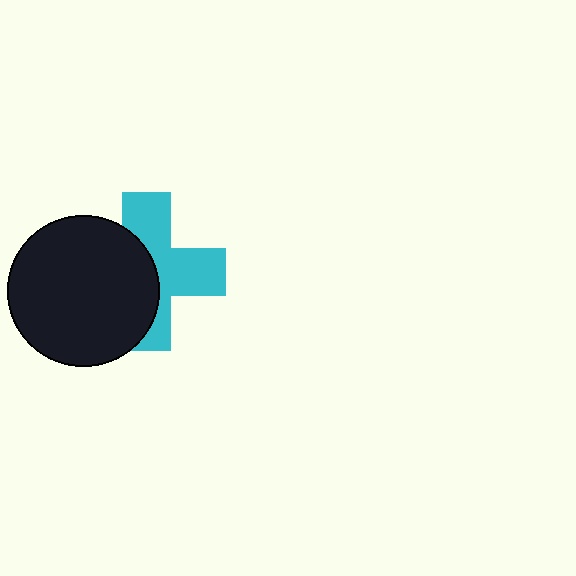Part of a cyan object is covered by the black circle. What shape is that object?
It is a cross.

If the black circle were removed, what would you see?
You would see the complete cyan cross.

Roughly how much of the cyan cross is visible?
About half of it is visible (roughly 53%).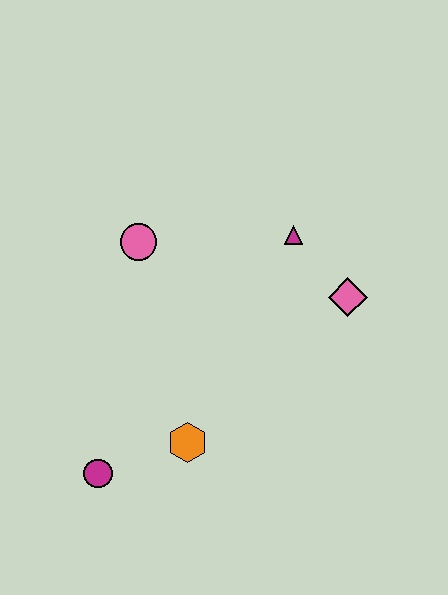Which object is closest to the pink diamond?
The magenta triangle is closest to the pink diamond.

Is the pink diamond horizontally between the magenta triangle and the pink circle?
No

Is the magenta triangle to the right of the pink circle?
Yes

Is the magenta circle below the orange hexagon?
Yes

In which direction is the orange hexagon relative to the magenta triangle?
The orange hexagon is below the magenta triangle.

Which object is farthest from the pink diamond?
The magenta circle is farthest from the pink diamond.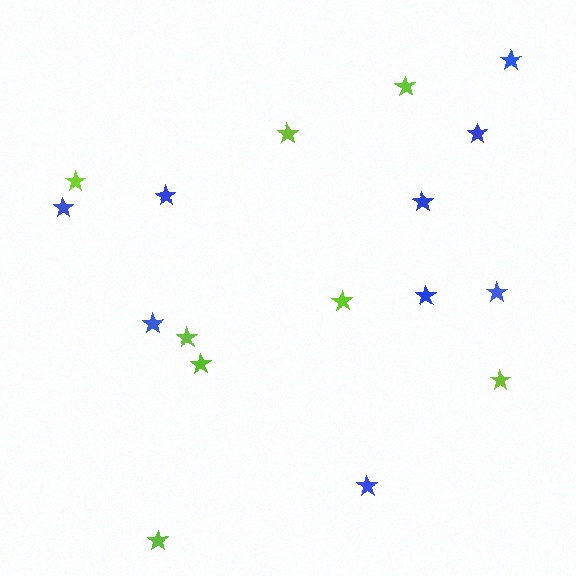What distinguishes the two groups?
There are 2 groups: one group of lime stars (8) and one group of blue stars (9).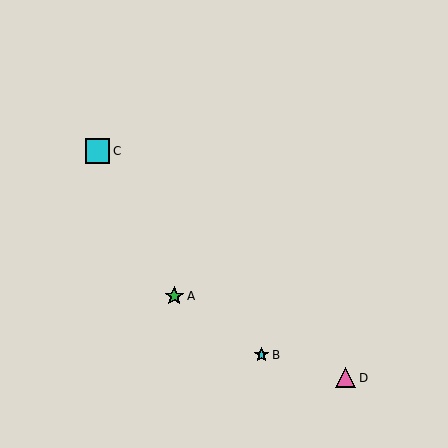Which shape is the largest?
The cyan square (labeled C) is the largest.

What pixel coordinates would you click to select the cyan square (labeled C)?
Click at (98, 151) to select the cyan square C.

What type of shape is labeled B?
Shape B is a cyan star.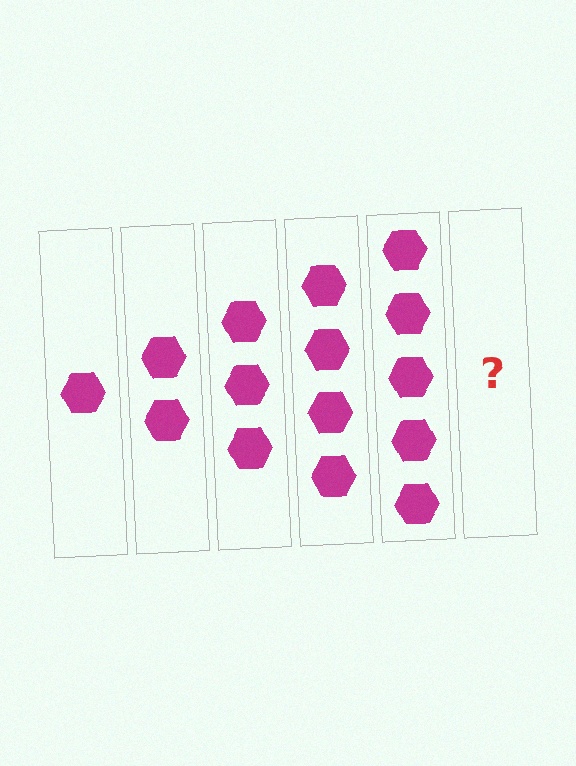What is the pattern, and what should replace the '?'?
The pattern is that each step adds one more hexagon. The '?' should be 6 hexagons.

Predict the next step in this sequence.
The next step is 6 hexagons.